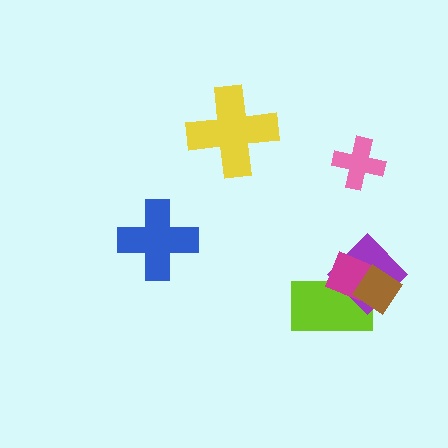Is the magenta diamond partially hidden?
Yes, it is partially covered by another shape.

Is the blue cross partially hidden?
No, no other shape covers it.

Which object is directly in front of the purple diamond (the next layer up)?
The magenta diamond is directly in front of the purple diamond.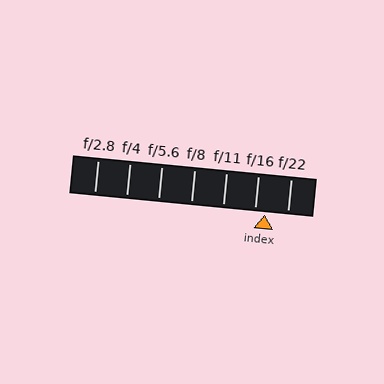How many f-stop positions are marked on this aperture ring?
There are 7 f-stop positions marked.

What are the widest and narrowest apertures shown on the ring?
The widest aperture shown is f/2.8 and the narrowest is f/22.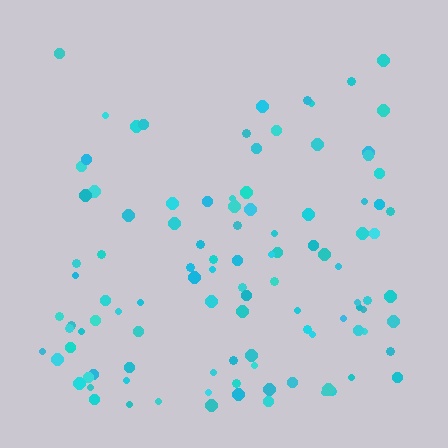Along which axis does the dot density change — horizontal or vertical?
Vertical.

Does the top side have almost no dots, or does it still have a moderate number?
Still a moderate number, just noticeably fewer than the bottom.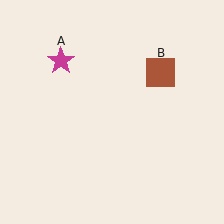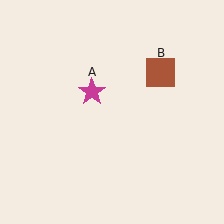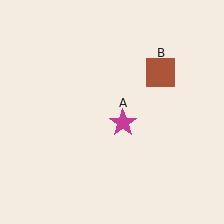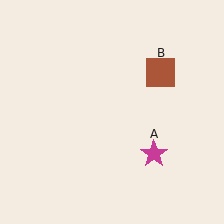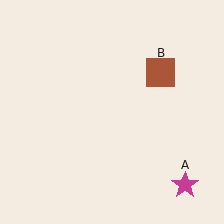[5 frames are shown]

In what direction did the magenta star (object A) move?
The magenta star (object A) moved down and to the right.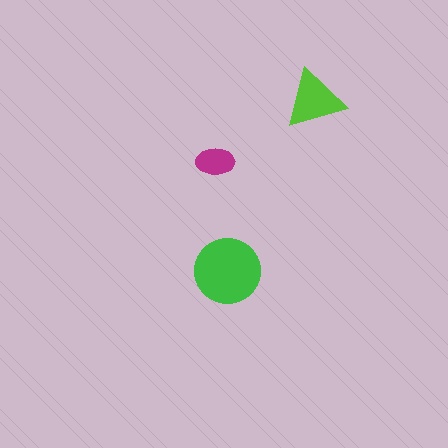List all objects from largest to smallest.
The green circle, the lime triangle, the magenta ellipse.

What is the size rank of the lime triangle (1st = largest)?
2nd.